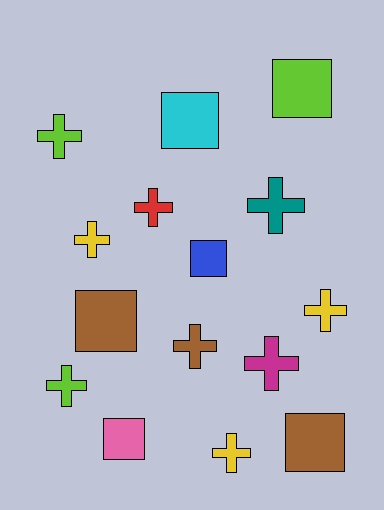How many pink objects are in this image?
There is 1 pink object.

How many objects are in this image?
There are 15 objects.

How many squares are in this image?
There are 6 squares.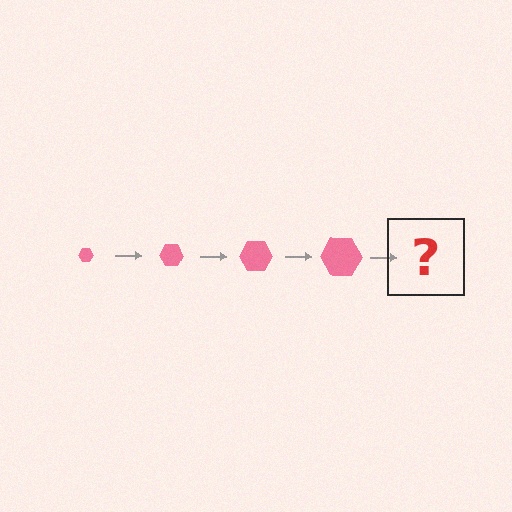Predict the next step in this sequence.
The next step is a pink hexagon, larger than the previous one.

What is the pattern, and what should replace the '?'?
The pattern is that the hexagon gets progressively larger each step. The '?' should be a pink hexagon, larger than the previous one.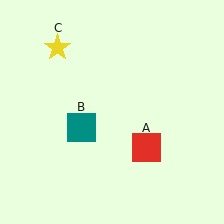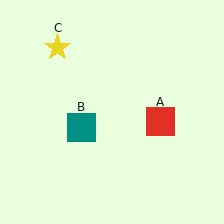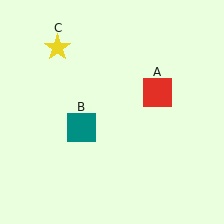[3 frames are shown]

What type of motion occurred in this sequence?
The red square (object A) rotated counterclockwise around the center of the scene.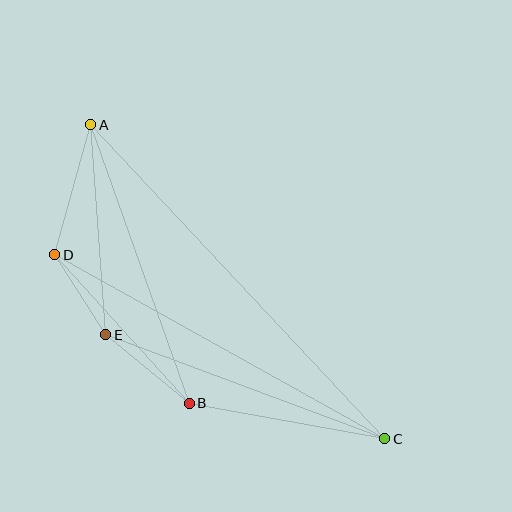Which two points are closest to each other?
Points D and E are closest to each other.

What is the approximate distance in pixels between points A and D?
The distance between A and D is approximately 135 pixels.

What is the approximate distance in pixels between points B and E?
The distance between B and E is approximately 108 pixels.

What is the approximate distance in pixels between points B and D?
The distance between B and D is approximately 200 pixels.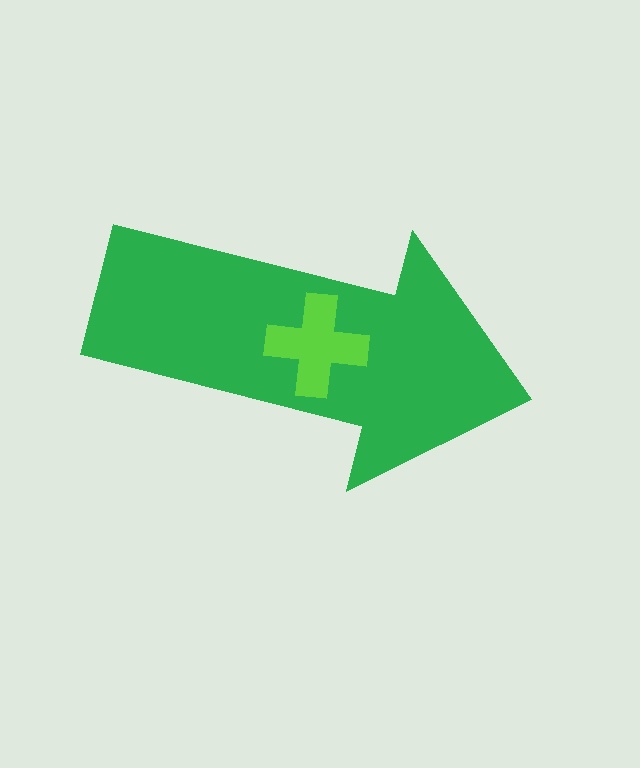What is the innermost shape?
The lime cross.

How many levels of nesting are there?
2.